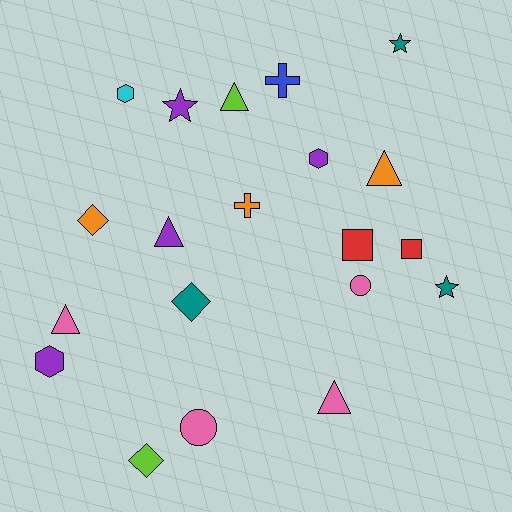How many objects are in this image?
There are 20 objects.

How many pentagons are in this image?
There are no pentagons.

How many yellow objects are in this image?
There are no yellow objects.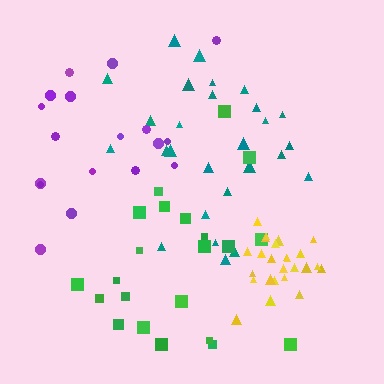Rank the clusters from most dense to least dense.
yellow, teal, green, purple.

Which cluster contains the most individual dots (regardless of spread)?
Teal (27).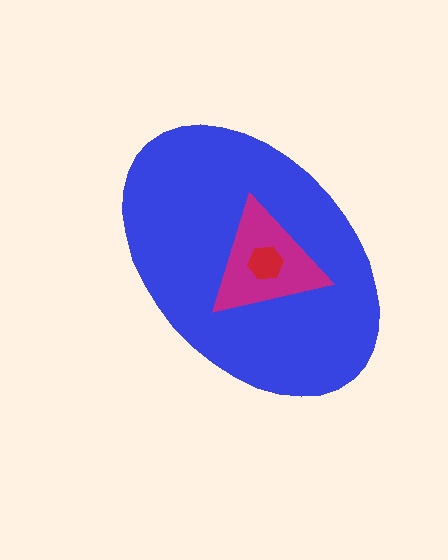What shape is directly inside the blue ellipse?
The magenta triangle.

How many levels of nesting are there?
3.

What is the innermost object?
The red hexagon.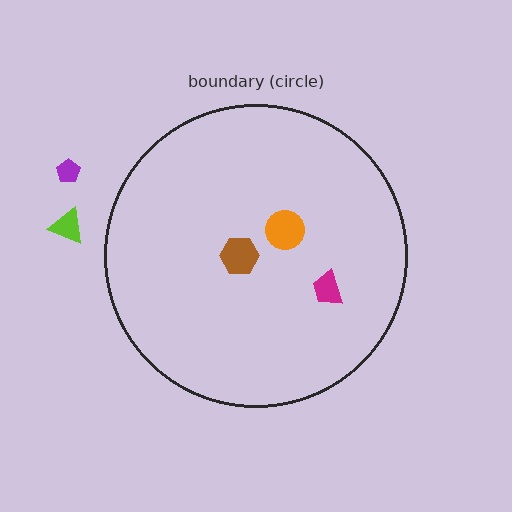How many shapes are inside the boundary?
3 inside, 2 outside.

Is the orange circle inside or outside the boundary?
Inside.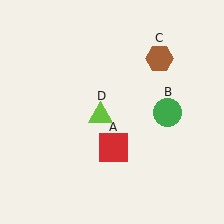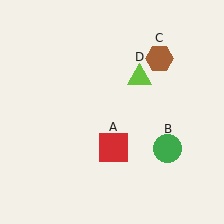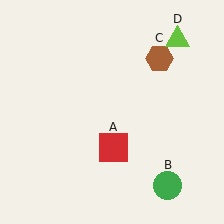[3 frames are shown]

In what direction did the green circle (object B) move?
The green circle (object B) moved down.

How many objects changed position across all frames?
2 objects changed position: green circle (object B), lime triangle (object D).